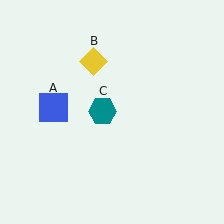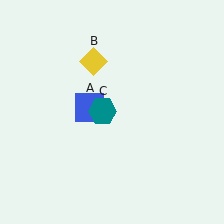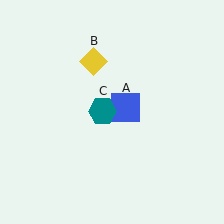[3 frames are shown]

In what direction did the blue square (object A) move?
The blue square (object A) moved right.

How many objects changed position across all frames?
1 object changed position: blue square (object A).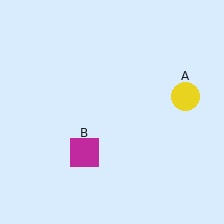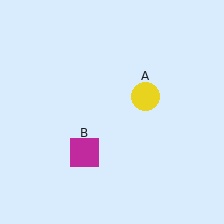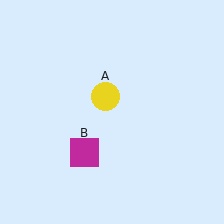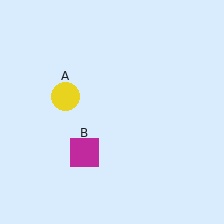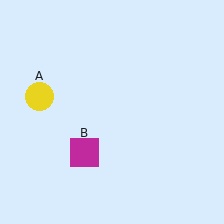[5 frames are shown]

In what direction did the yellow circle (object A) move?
The yellow circle (object A) moved left.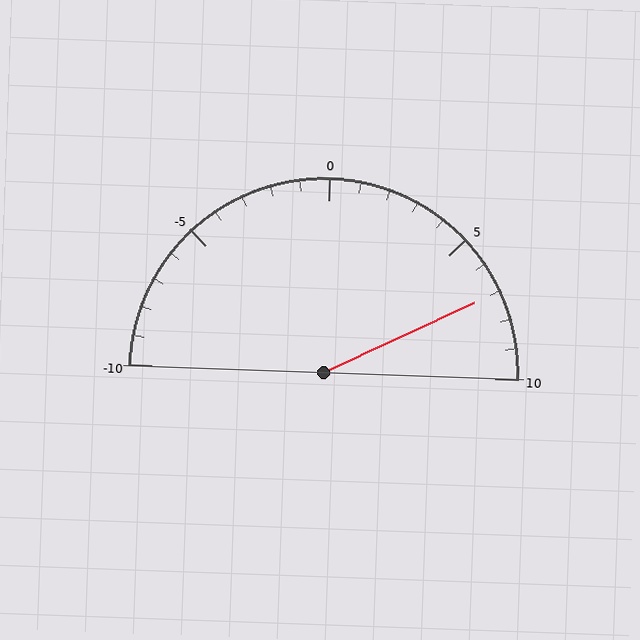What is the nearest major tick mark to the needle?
The nearest major tick mark is 5.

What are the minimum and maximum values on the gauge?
The gauge ranges from -10 to 10.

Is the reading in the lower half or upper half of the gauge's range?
The reading is in the upper half of the range (-10 to 10).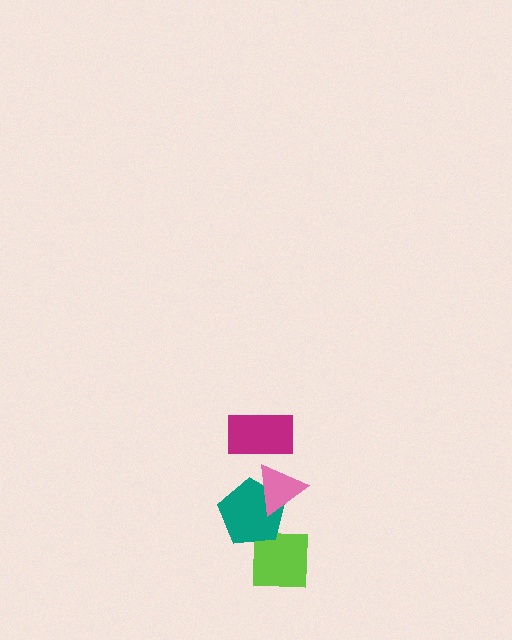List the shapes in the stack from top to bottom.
From top to bottom: the magenta rectangle, the pink triangle, the teal pentagon, the lime square.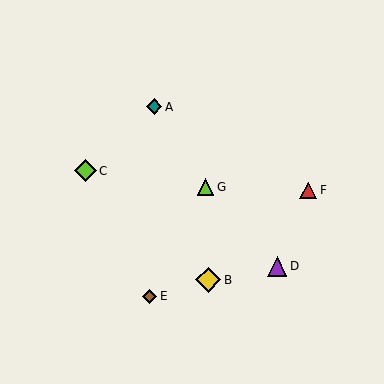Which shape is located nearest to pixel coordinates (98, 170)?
The lime diamond (labeled C) at (85, 171) is nearest to that location.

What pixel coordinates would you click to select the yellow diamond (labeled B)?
Click at (208, 280) to select the yellow diamond B.